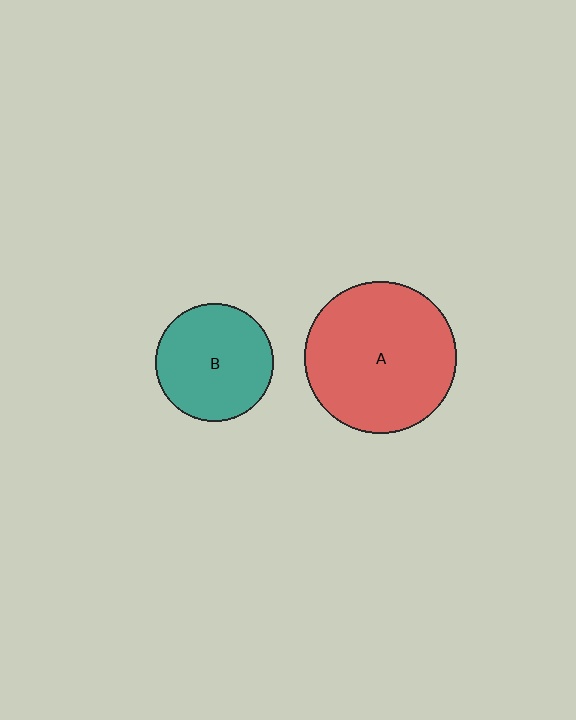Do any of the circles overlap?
No, none of the circles overlap.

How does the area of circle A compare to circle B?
Approximately 1.7 times.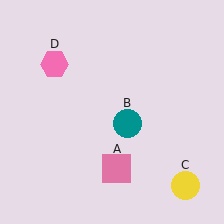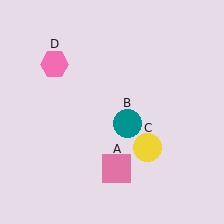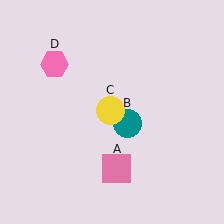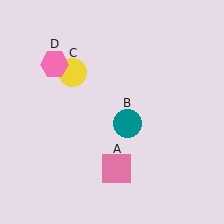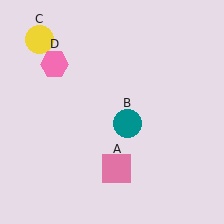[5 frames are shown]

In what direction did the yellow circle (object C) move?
The yellow circle (object C) moved up and to the left.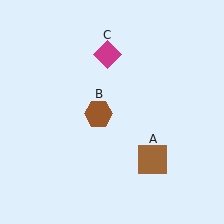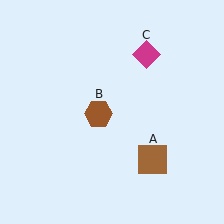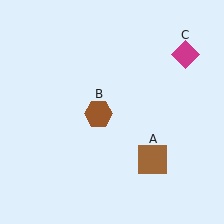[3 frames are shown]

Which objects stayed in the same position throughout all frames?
Brown square (object A) and brown hexagon (object B) remained stationary.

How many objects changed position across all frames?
1 object changed position: magenta diamond (object C).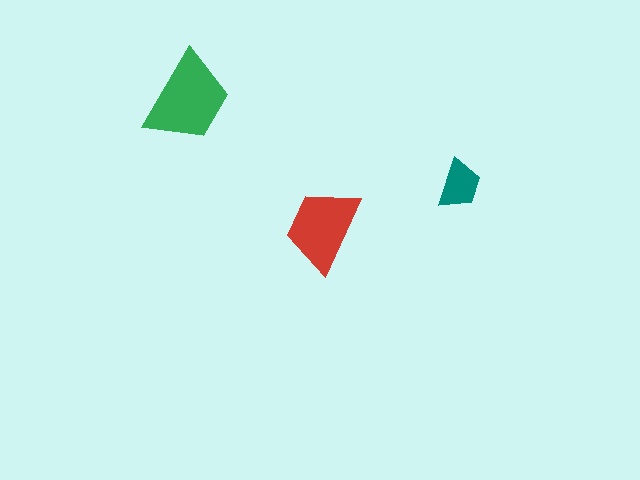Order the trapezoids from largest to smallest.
the green one, the red one, the teal one.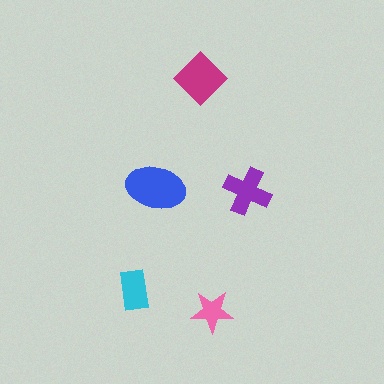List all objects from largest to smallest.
The blue ellipse, the magenta diamond, the purple cross, the cyan rectangle, the pink star.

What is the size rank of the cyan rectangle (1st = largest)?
4th.